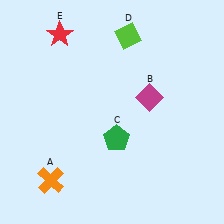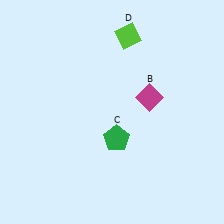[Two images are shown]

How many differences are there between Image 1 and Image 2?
There are 2 differences between the two images.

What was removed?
The orange cross (A), the red star (E) were removed in Image 2.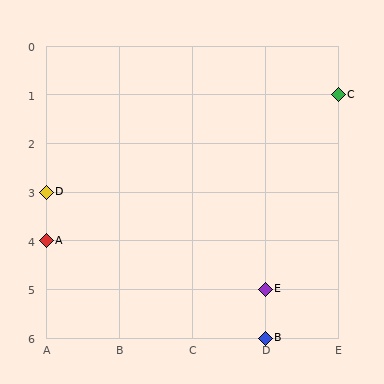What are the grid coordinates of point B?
Point B is at grid coordinates (D, 6).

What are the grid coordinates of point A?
Point A is at grid coordinates (A, 4).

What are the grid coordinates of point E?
Point E is at grid coordinates (D, 5).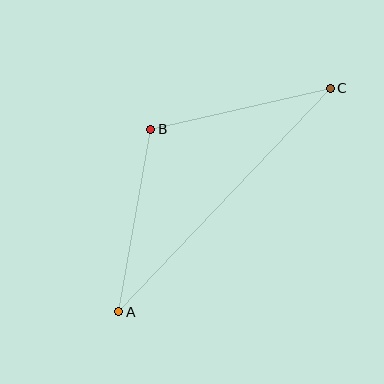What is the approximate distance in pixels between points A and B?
The distance between A and B is approximately 185 pixels.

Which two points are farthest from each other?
Points A and C are farthest from each other.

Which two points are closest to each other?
Points B and C are closest to each other.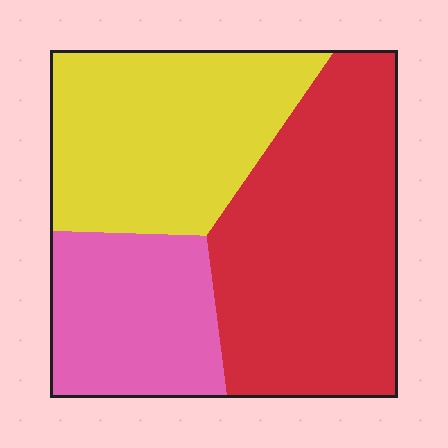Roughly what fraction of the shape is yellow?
Yellow covers about 35% of the shape.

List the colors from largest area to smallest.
From largest to smallest: red, yellow, pink.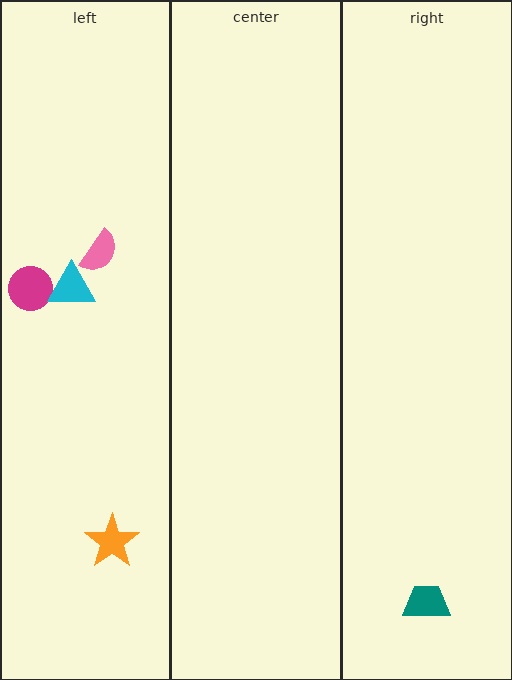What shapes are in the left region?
The orange star, the pink semicircle, the magenta circle, the cyan triangle.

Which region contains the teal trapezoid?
The right region.